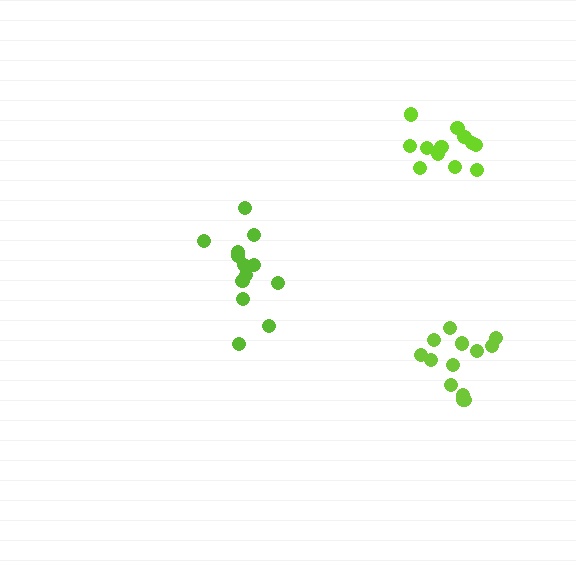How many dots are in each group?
Group 1: 13 dots, Group 2: 13 dots, Group 3: 12 dots (38 total).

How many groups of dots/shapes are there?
There are 3 groups.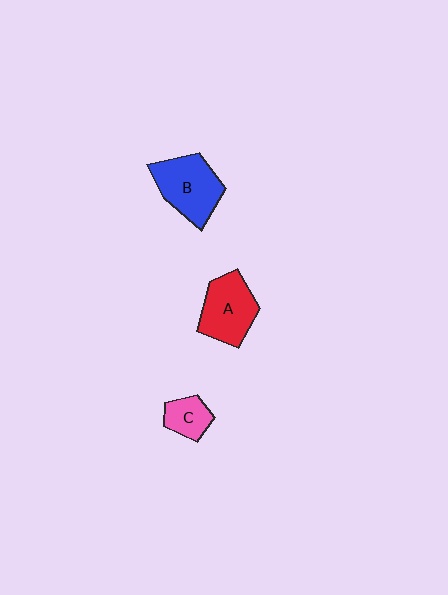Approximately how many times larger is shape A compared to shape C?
Approximately 2.0 times.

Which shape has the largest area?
Shape B (blue).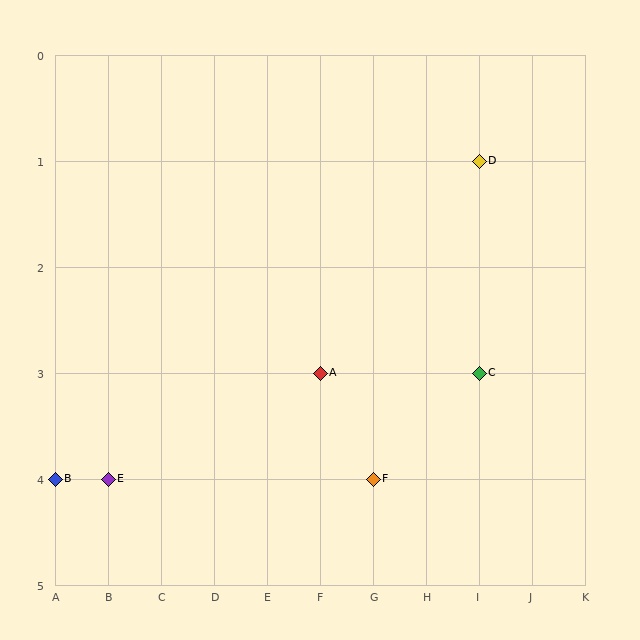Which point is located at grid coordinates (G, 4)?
Point F is at (G, 4).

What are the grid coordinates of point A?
Point A is at grid coordinates (F, 3).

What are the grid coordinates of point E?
Point E is at grid coordinates (B, 4).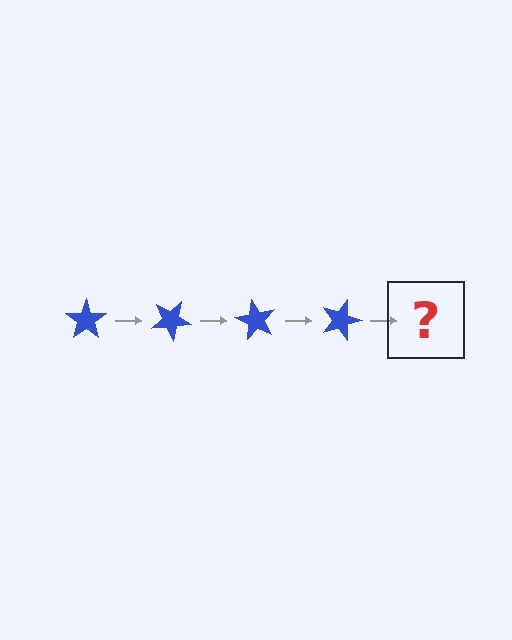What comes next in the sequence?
The next element should be a blue star rotated 120 degrees.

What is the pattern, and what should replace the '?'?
The pattern is that the star rotates 30 degrees each step. The '?' should be a blue star rotated 120 degrees.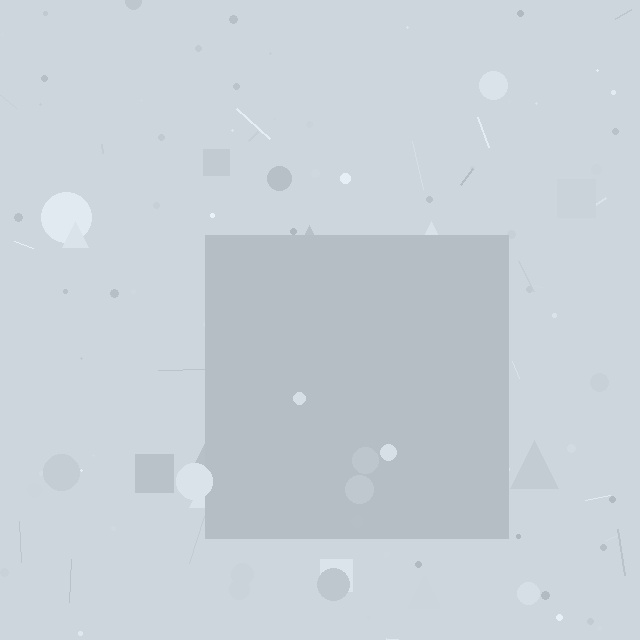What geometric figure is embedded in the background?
A square is embedded in the background.